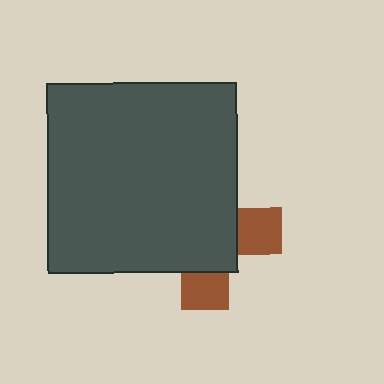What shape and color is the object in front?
The object in front is a dark gray square.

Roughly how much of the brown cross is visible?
A small part of it is visible (roughly 30%).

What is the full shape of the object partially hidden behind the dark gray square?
The partially hidden object is a brown cross.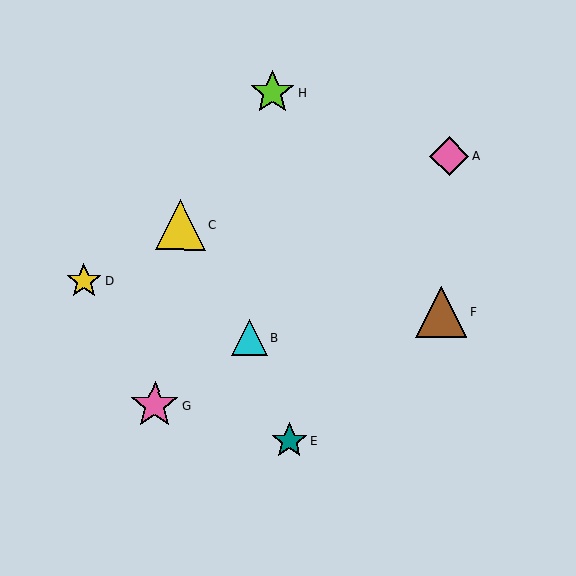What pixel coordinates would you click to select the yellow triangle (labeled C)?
Click at (181, 225) to select the yellow triangle C.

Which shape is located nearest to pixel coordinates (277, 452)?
The teal star (labeled E) at (290, 441) is nearest to that location.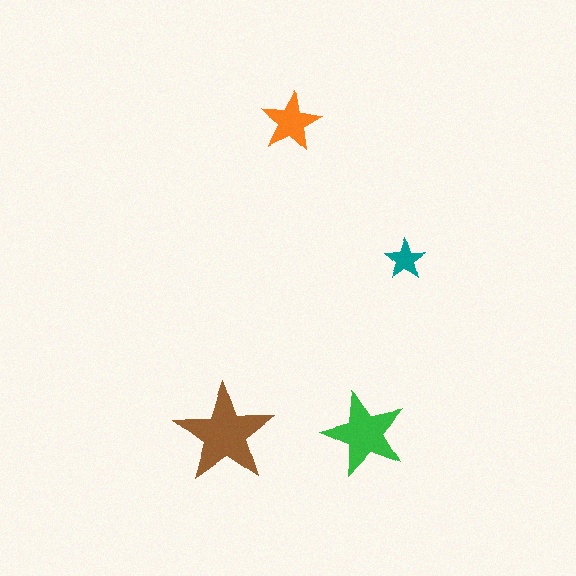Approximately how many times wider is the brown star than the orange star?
About 1.5 times wider.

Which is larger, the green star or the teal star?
The green one.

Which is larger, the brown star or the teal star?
The brown one.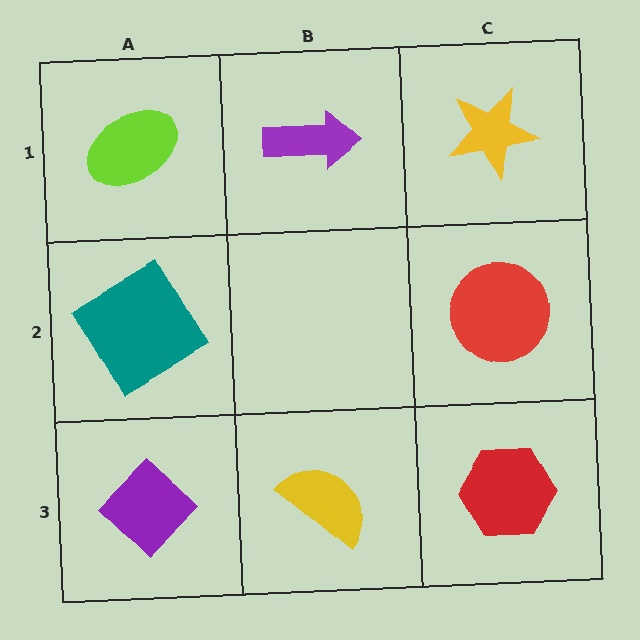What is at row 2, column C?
A red circle.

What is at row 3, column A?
A purple diamond.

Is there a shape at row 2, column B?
No, that cell is empty.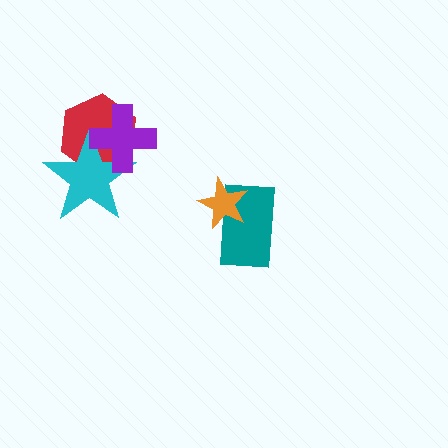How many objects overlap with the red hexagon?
2 objects overlap with the red hexagon.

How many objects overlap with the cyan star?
2 objects overlap with the cyan star.